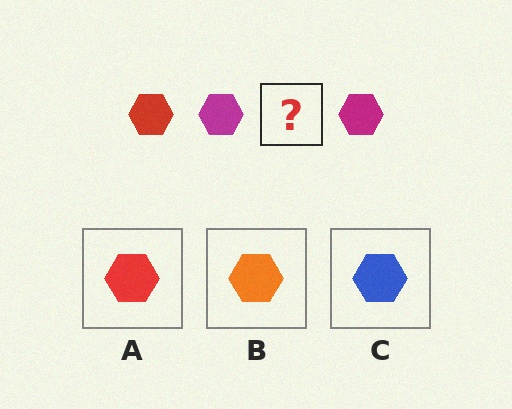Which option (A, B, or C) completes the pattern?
A.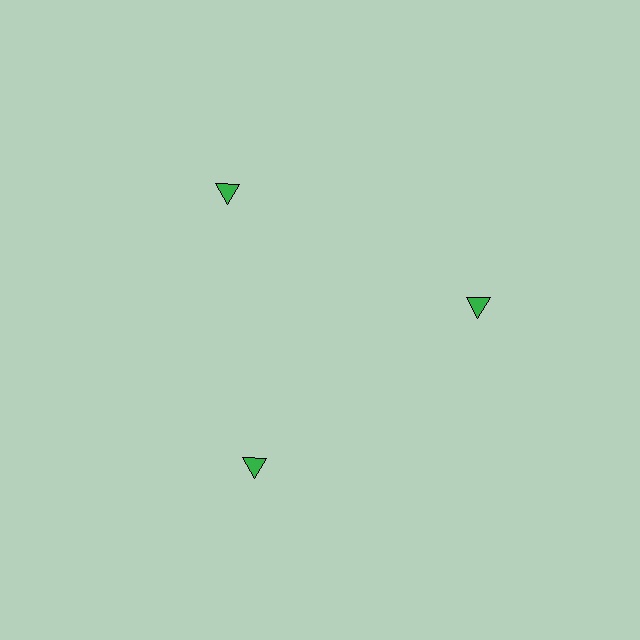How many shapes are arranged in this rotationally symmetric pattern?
There are 3 shapes, arranged in 3 groups of 1.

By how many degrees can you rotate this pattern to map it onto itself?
The pattern maps onto itself every 120 degrees of rotation.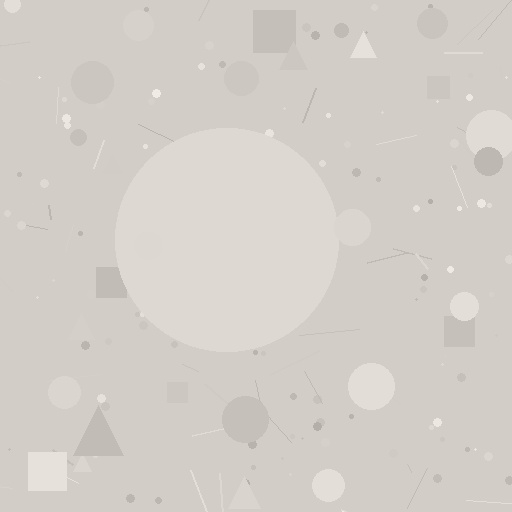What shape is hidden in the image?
A circle is hidden in the image.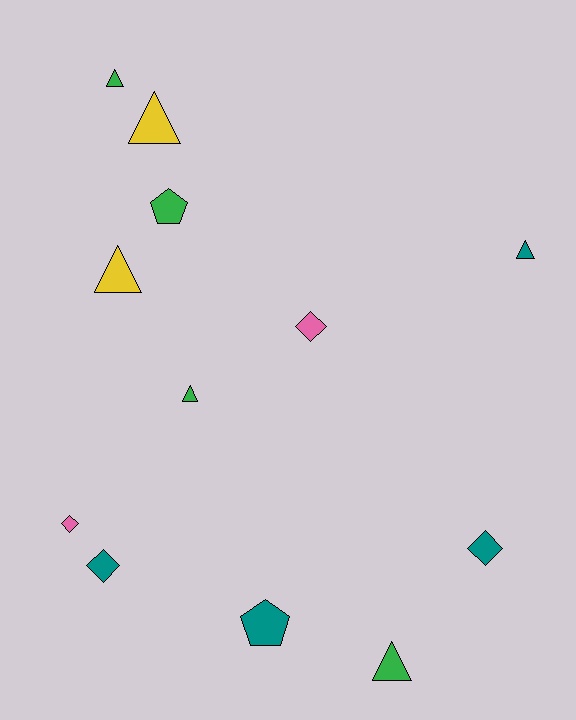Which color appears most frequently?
Green, with 4 objects.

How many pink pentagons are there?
There are no pink pentagons.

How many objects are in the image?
There are 12 objects.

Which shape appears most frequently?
Triangle, with 6 objects.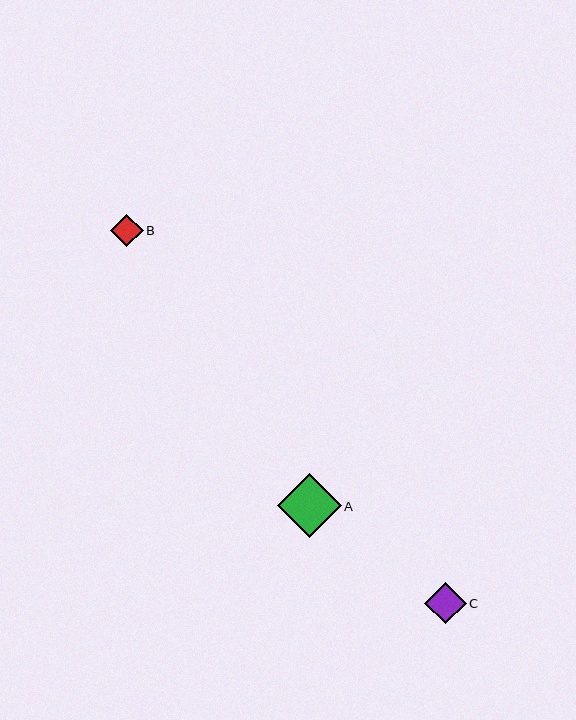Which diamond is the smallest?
Diamond B is the smallest with a size of approximately 33 pixels.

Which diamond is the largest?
Diamond A is the largest with a size of approximately 64 pixels.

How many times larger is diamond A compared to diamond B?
Diamond A is approximately 2.0 times the size of diamond B.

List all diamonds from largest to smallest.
From largest to smallest: A, C, B.